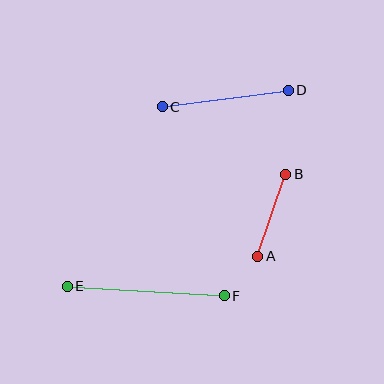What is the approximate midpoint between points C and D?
The midpoint is at approximately (225, 98) pixels.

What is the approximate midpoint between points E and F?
The midpoint is at approximately (146, 291) pixels.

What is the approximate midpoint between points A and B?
The midpoint is at approximately (272, 215) pixels.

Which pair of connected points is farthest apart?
Points E and F are farthest apart.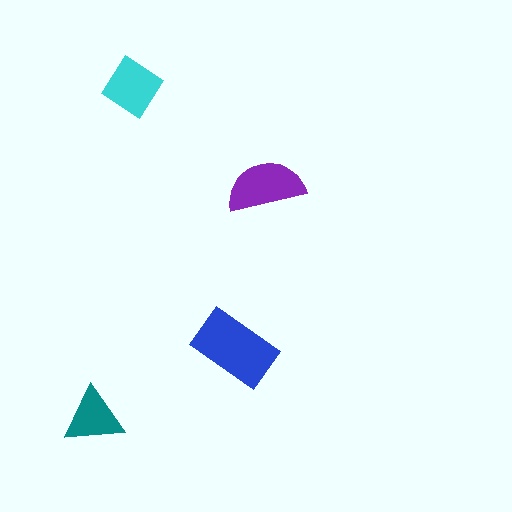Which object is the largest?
The blue rectangle.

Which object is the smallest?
The teal triangle.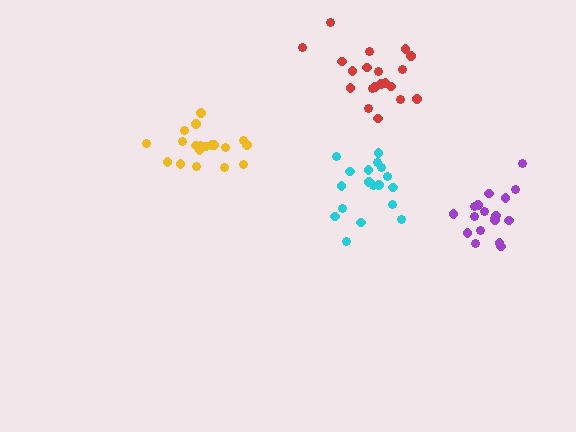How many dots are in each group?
Group 1: 18 dots, Group 2: 21 dots, Group 3: 18 dots, Group 4: 19 dots (76 total).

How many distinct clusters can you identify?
There are 4 distinct clusters.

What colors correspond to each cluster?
The clusters are colored: cyan, red, purple, yellow.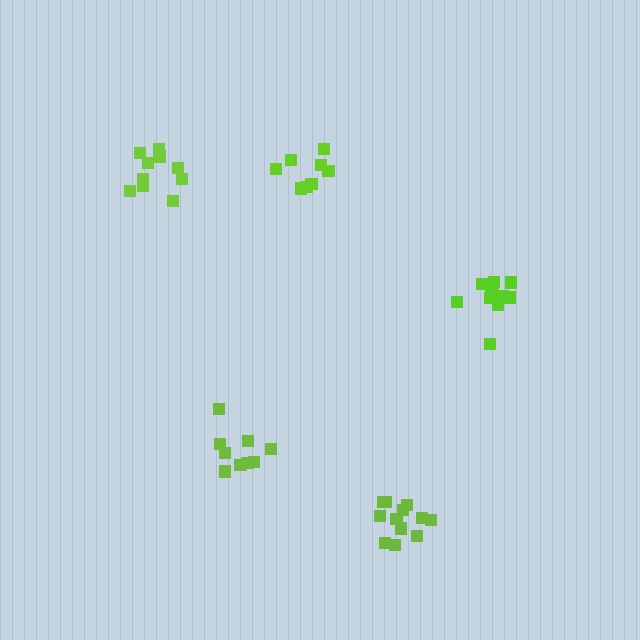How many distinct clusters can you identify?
There are 5 distinct clusters.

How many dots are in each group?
Group 1: 9 dots, Group 2: 11 dots, Group 3: 12 dots, Group 4: 8 dots, Group 5: 10 dots (50 total).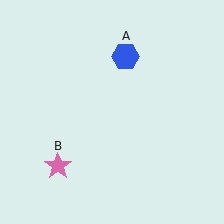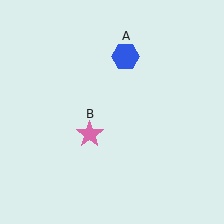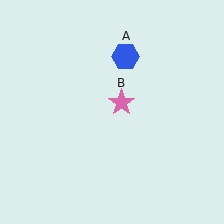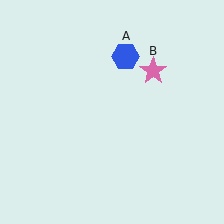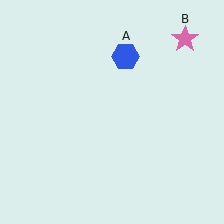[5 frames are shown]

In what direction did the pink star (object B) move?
The pink star (object B) moved up and to the right.